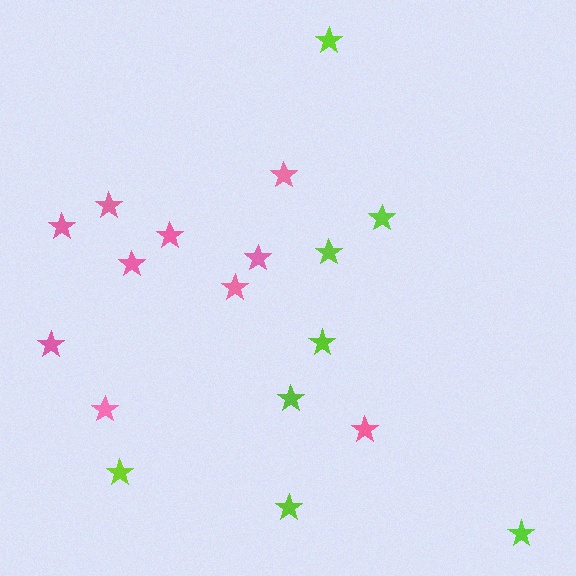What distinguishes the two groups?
There are 2 groups: one group of pink stars (10) and one group of lime stars (8).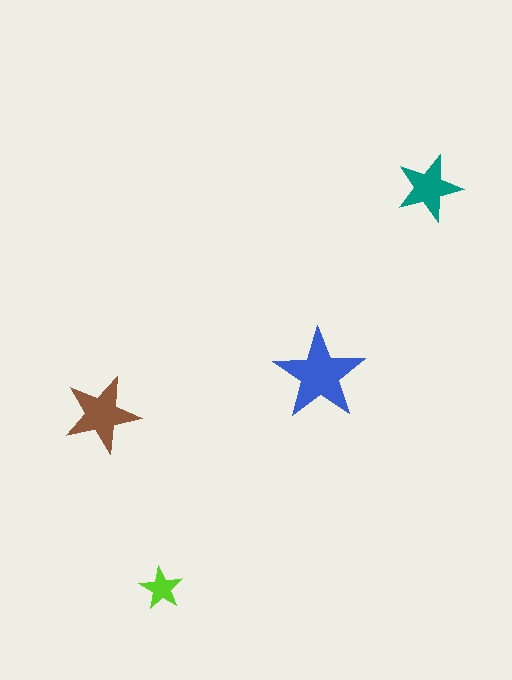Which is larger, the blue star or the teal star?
The blue one.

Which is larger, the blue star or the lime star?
The blue one.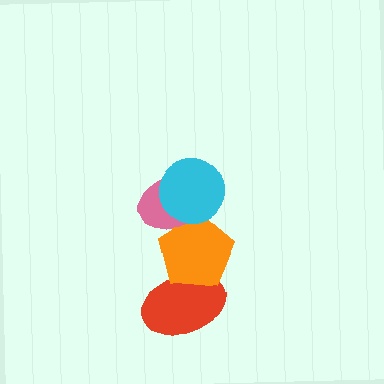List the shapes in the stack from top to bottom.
From top to bottom: the cyan circle, the pink ellipse, the orange pentagon, the red ellipse.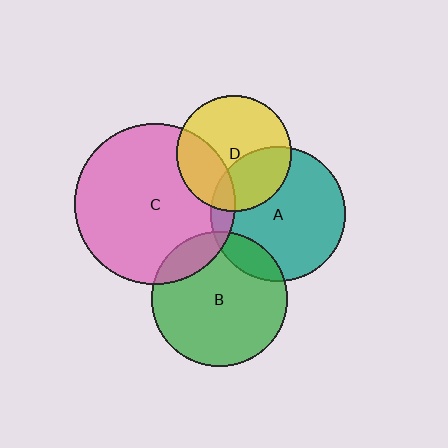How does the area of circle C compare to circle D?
Approximately 1.9 times.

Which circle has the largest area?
Circle C (pink).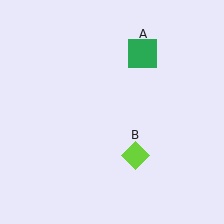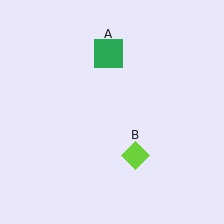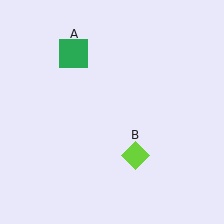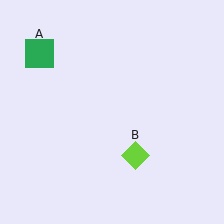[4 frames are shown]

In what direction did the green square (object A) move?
The green square (object A) moved left.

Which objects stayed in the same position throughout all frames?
Lime diamond (object B) remained stationary.